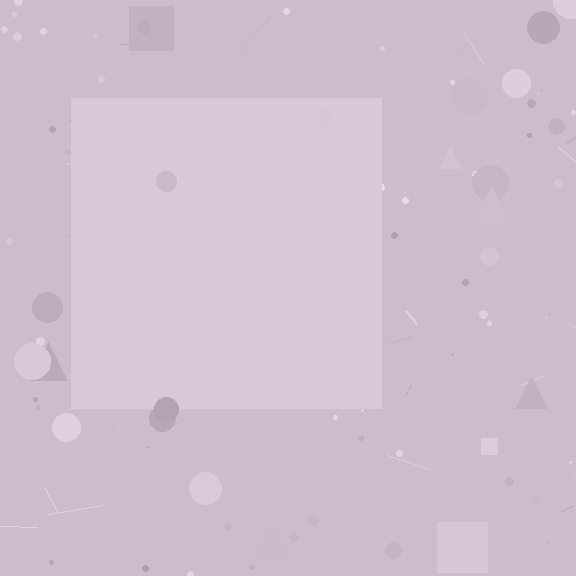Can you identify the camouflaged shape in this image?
The camouflaged shape is a square.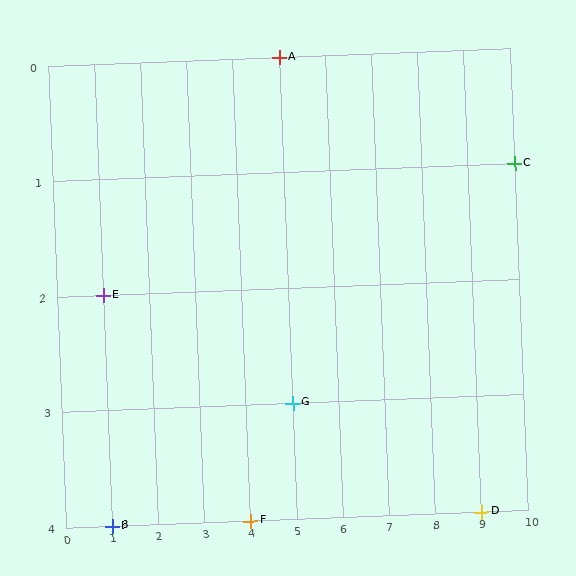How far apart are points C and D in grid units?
Points C and D are 1 column and 3 rows apart (about 3.2 grid units diagonally).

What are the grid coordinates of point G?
Point G is at grid coordinates (5, 3).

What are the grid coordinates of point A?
Point A is at grid coordinates (5, 0).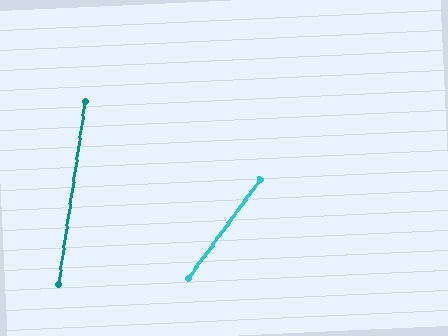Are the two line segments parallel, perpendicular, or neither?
Neither parallel nor perpendicular — they differ by about 27°.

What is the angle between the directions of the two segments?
Approximately 27 degrees.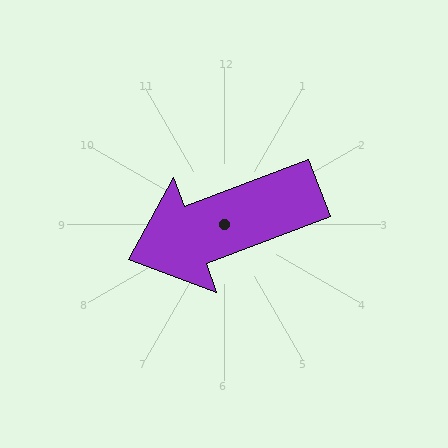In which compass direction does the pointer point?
West.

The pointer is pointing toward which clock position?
Roughly 8 o'clock.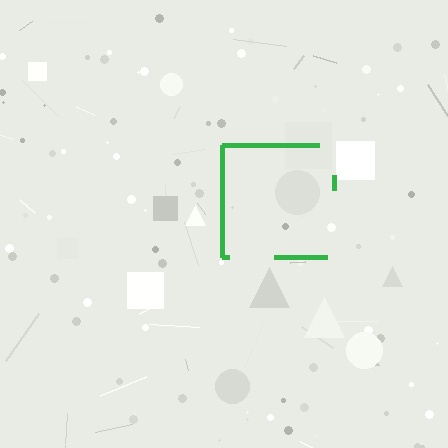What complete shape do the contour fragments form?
The contour fragments form a square.